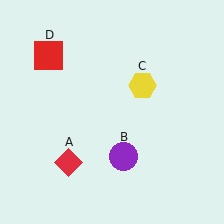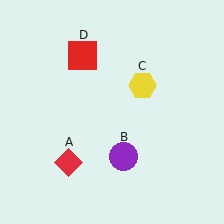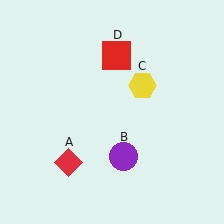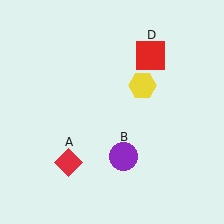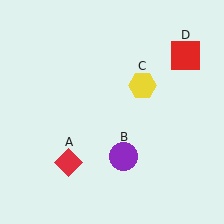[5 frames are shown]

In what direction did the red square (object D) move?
The red square (object D) moved right.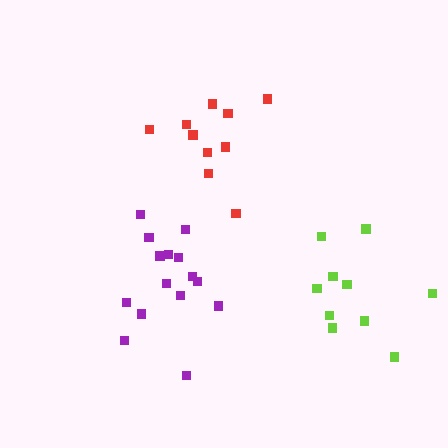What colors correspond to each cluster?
The clusters are colored: lime, red, purple.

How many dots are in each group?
Group 1: 10 dots, Group 2: 10 dots, Group 3: 15 dots (35 total).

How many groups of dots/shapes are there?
There are 3 groups.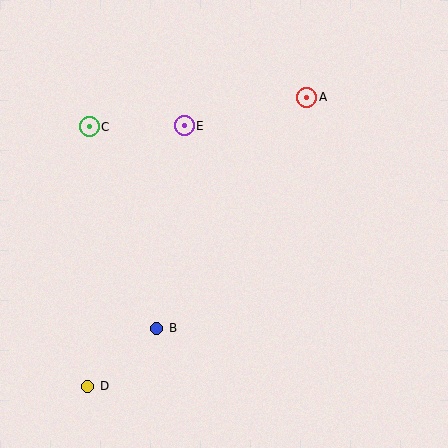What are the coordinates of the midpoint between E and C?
The midpoint between E and C is at (137, 126).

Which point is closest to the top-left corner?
Point C is closest to the top-left corner.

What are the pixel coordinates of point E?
Point E is at (184, 126).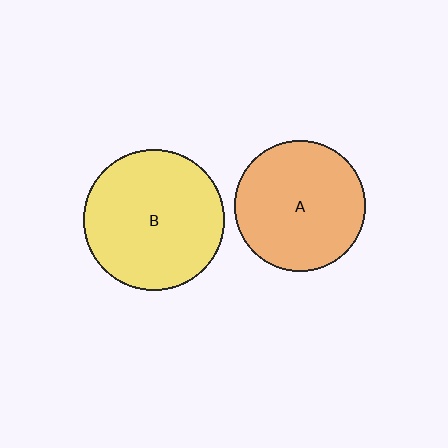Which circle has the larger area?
Circle B (yellow).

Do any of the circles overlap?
No, none of the circles overlap.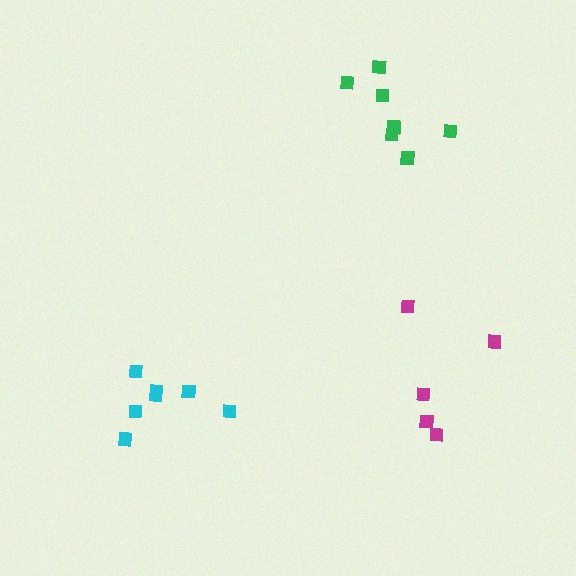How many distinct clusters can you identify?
There are 3 distinct clusters.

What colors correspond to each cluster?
The clusters are colored: magenta, cyan, green.